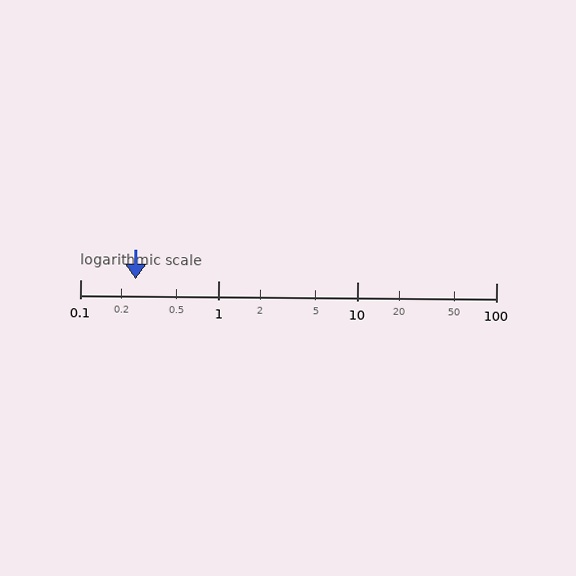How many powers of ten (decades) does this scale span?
The scale spans 3 decades, from 0.1 to 100.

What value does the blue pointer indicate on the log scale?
The pointer indicates approximately 0.25.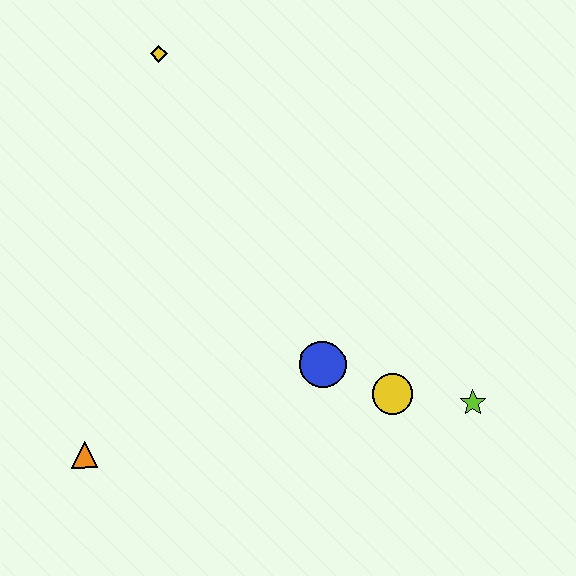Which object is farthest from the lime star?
The yellow diamond is farthest from the lime star.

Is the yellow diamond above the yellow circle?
Yes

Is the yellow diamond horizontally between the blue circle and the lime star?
No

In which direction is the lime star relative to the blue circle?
The lime star is to the right of the blue circle.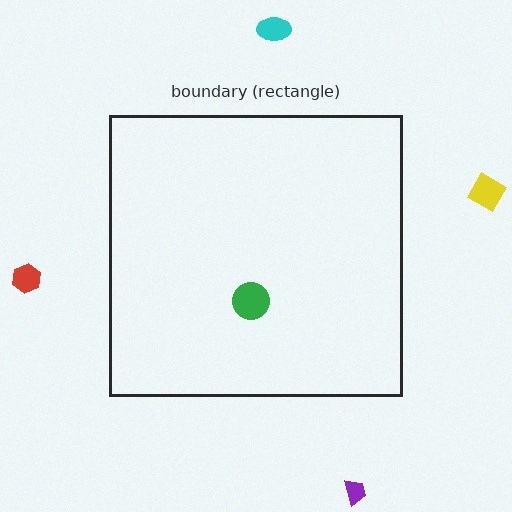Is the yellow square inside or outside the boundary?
Outside.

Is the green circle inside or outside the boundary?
Inside.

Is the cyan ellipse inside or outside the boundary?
Outside.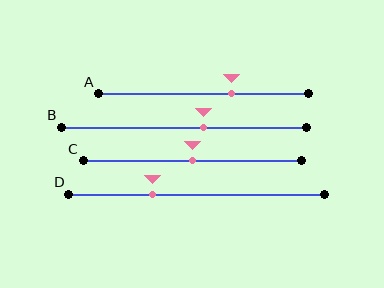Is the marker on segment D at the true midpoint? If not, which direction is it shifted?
No, the marker on segment D is shifted to the left by about 17% of the segment length.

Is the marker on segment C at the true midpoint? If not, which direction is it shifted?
Yes, the marker on segment C is at the true midpoint.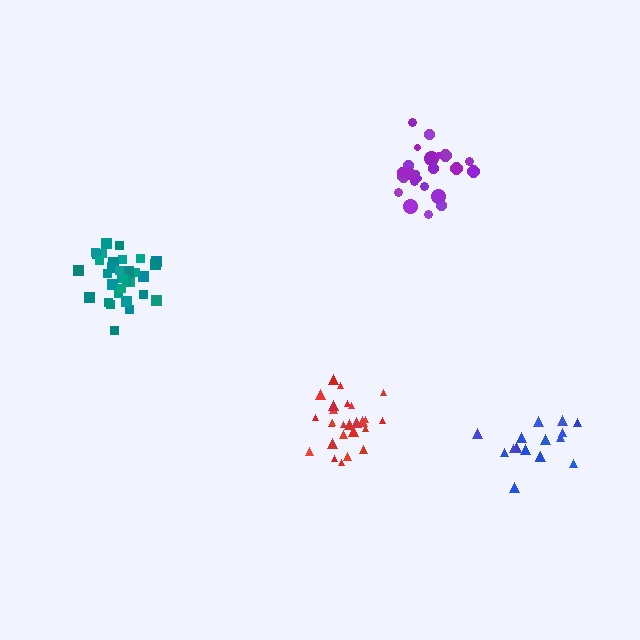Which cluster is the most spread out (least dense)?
Blue.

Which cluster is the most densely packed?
Teal.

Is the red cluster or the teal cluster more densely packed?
Teal.